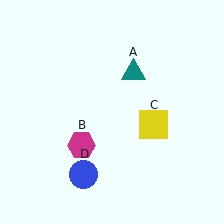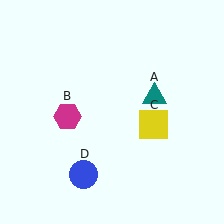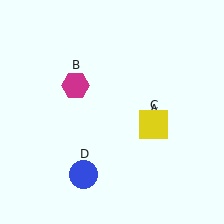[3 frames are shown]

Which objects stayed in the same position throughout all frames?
Yellow square (object C) and blue circle (object D) remained stationary.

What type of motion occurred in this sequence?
The teal triangle (object A), magenta hexagon (object B) rotated clockwise around the center of the scene.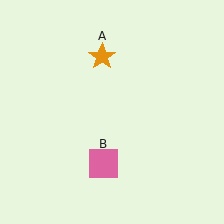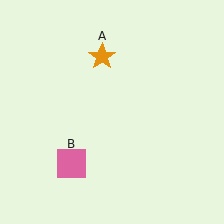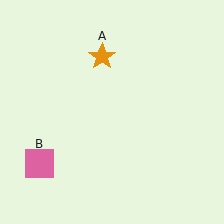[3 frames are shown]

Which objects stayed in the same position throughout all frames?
Orange star (object A) remained stationary.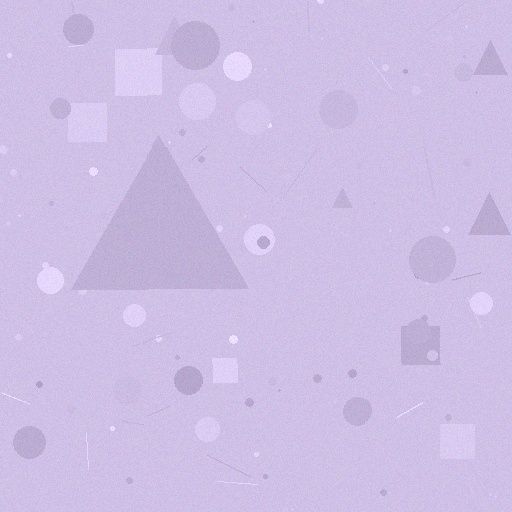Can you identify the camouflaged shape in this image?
The camouflaged shape is a triangle.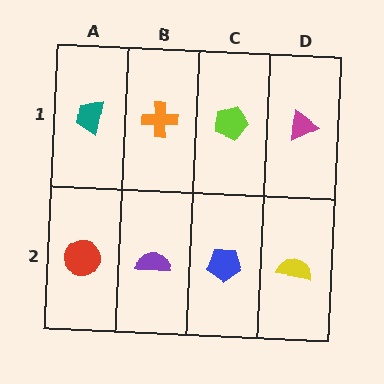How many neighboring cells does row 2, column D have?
2.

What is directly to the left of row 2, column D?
A blue pentagon.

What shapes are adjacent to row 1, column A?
A red circle (row 2, column A), an orange cross (row 1, column B).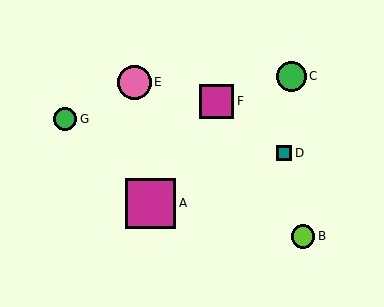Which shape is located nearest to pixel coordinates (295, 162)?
The teal square (labeled D) at (284, 153) is nearest to that location.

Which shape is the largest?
The magenta square (labeled A) is the largest.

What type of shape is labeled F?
Shape F is a magenta square.